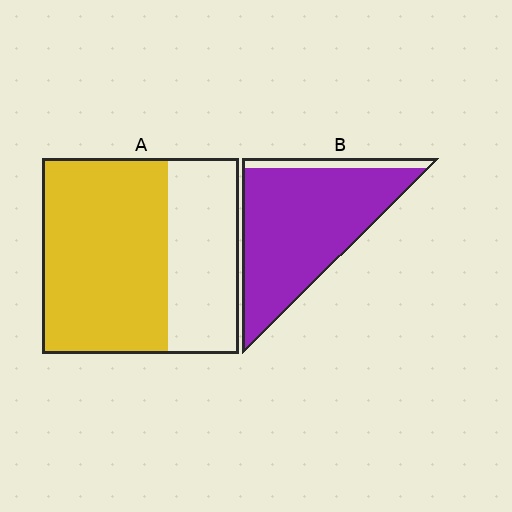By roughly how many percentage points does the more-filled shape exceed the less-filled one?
By roughly 25 percentage points (B over A).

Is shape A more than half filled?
Yes.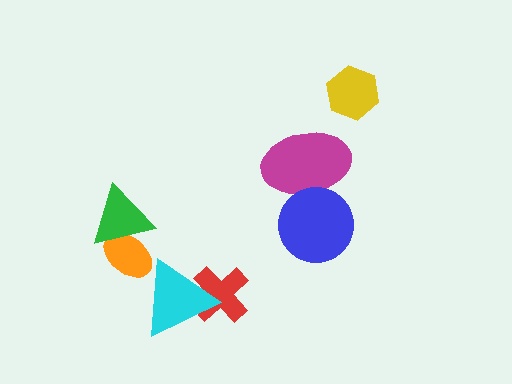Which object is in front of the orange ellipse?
The green triangle is in front of the orange ellipse.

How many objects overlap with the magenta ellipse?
1 object overlaps with the magenta ellipse.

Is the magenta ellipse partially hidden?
Yes, it is partially covered by another shape.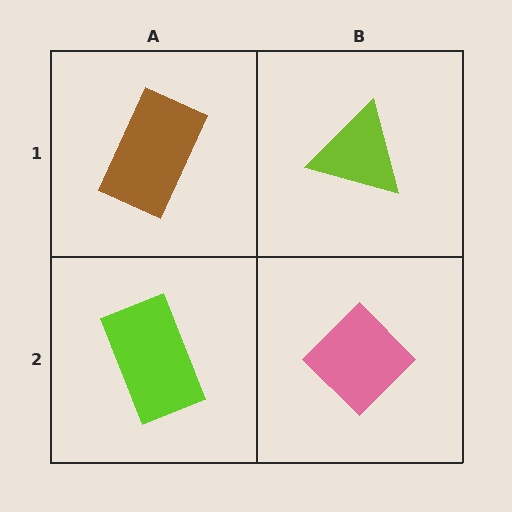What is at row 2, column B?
A pink diamond.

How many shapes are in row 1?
2 shapes.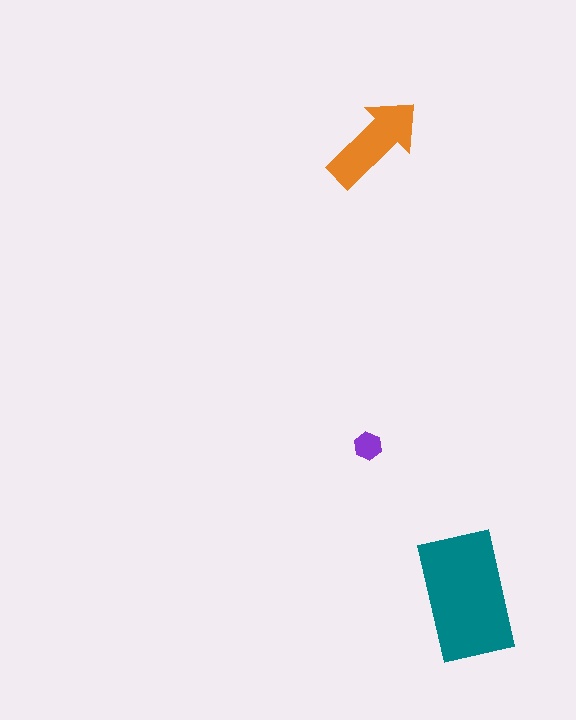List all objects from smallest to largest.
The purple hexagon, the orange arrow, the teal rectangle.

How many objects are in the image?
There are 3 objects in the image.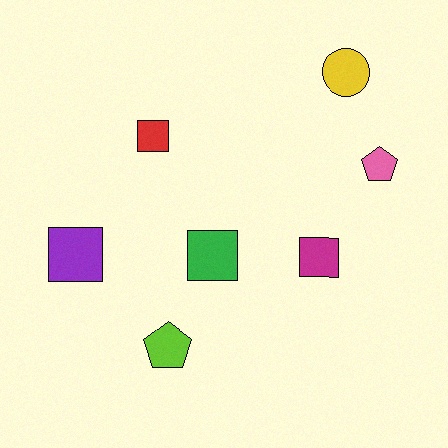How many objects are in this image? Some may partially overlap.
There are 7 objects.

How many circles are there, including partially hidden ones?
There is 1 circle.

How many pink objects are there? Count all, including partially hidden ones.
There is 1 pink object.